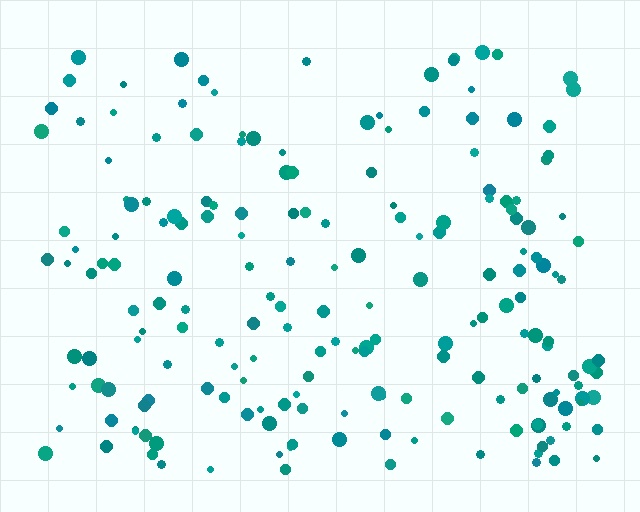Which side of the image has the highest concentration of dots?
The bottom.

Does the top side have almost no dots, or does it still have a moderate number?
Still a moderate number, just noticeably fewer than the bottom.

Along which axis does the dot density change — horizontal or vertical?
Vertical.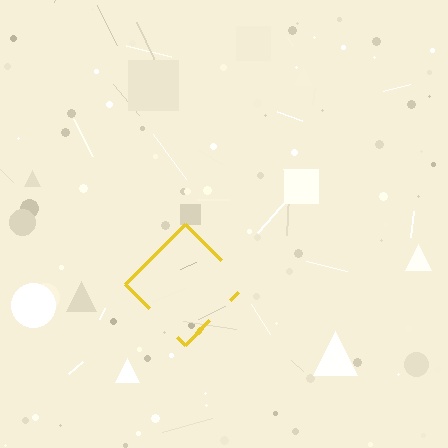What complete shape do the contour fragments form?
The contour fragments form a diamond.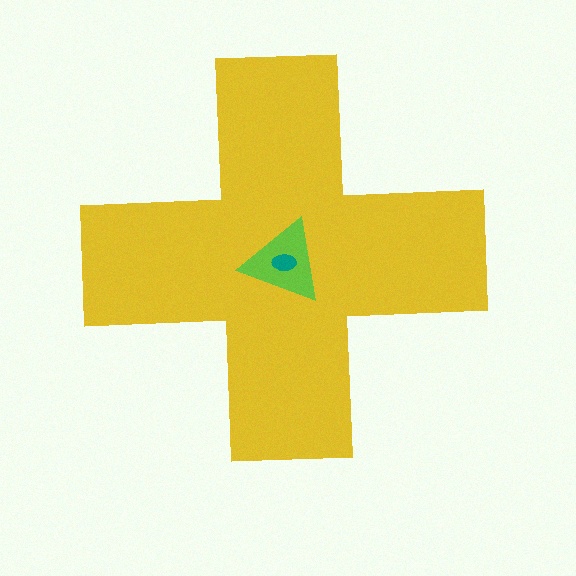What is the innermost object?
The teal ellipse.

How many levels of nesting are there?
3.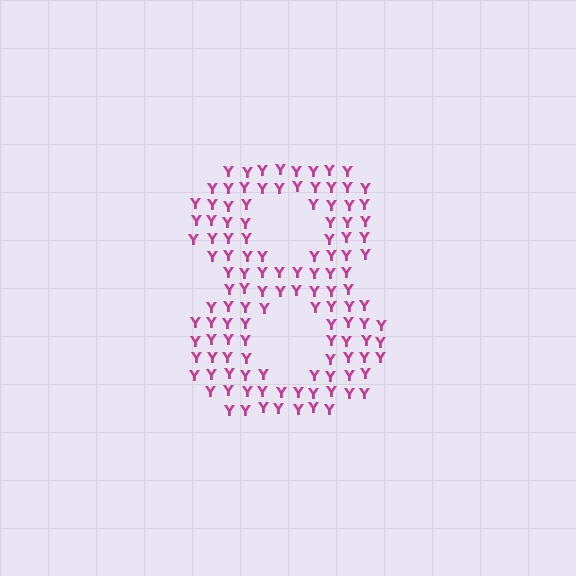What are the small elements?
The small elements are letter Y's.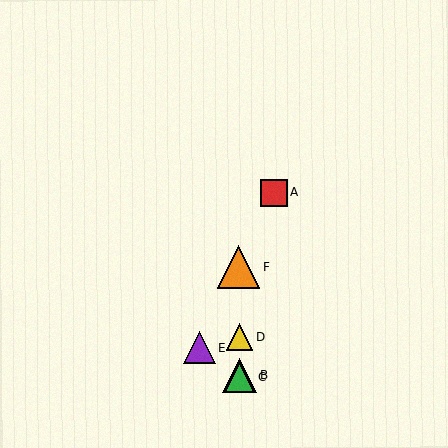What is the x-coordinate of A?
Object A is at x≈273.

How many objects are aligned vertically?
4 objects (B, C, D, F) are aligned vertically.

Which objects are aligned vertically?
Objects B, C, D, F are aligned vertically.